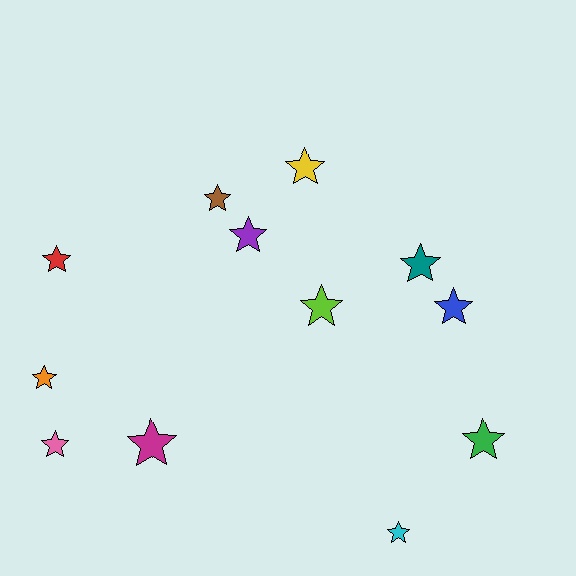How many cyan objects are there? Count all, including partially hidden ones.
There is 1 cyan object.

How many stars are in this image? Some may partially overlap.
There are 12 stars.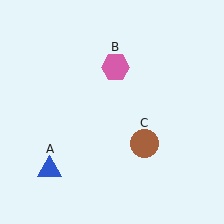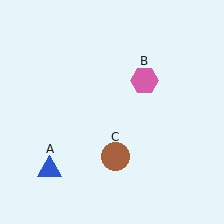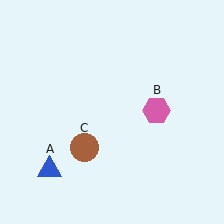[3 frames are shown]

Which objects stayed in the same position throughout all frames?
Blue triangle (object A) remained stationary.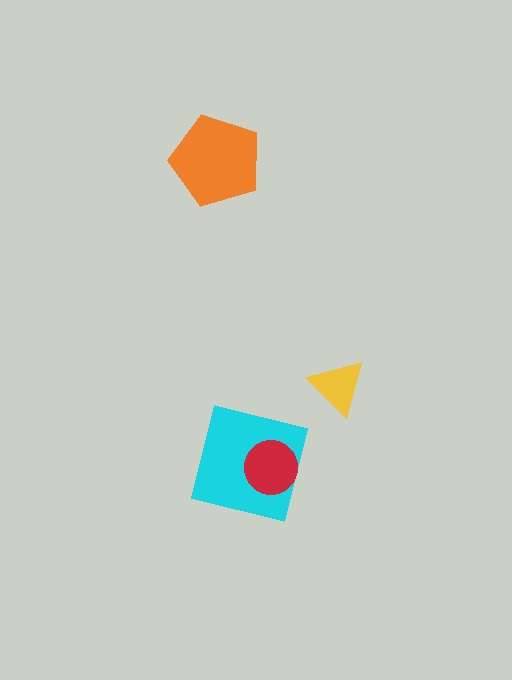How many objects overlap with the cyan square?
1 object overlaps with the cyan square.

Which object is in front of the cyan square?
The red circle is in front of the cyan square.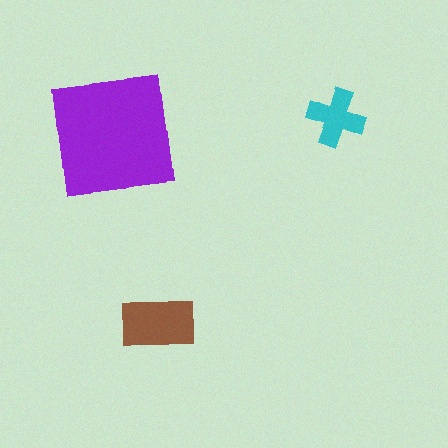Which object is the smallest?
The cyan cross.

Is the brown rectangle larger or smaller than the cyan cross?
Larger.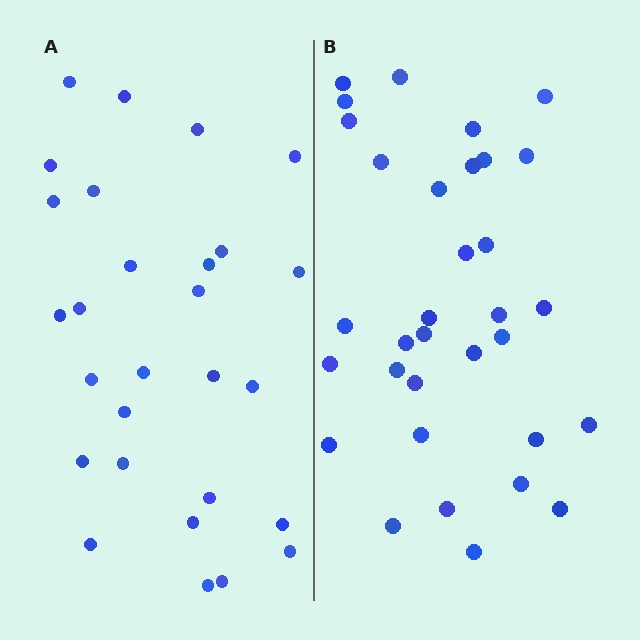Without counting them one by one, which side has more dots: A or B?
Region B (the right region) has more dots.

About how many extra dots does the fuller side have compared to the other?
Region B has about 5 more dots than region A.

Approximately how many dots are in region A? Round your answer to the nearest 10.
About 30 dots. (The exact count is 28, which rounds to 30.)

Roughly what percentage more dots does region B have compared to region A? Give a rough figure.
About 20% more.